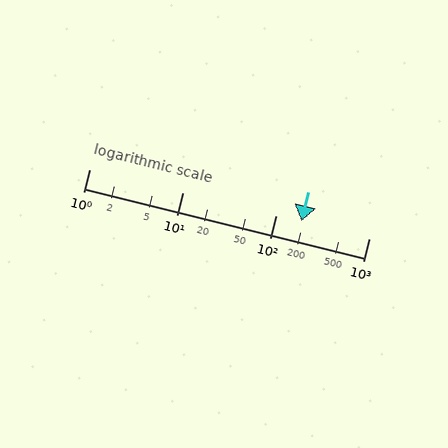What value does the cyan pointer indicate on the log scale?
The pointer indicates approximately 190.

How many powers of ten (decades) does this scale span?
The scale spans 3 decades, from 1 to 1000.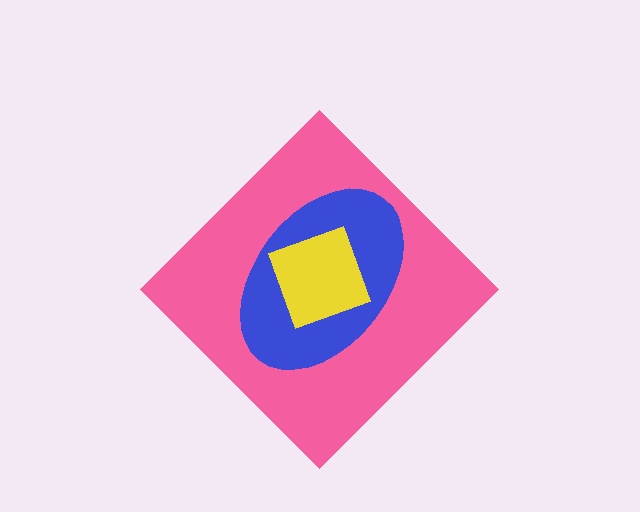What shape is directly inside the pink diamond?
The blue ellipse.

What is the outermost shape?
The pink diamond.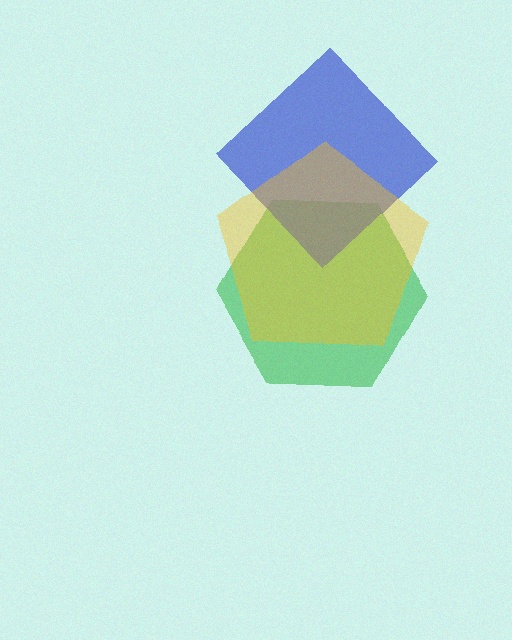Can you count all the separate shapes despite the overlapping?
Yes, there are 3 separate shapes.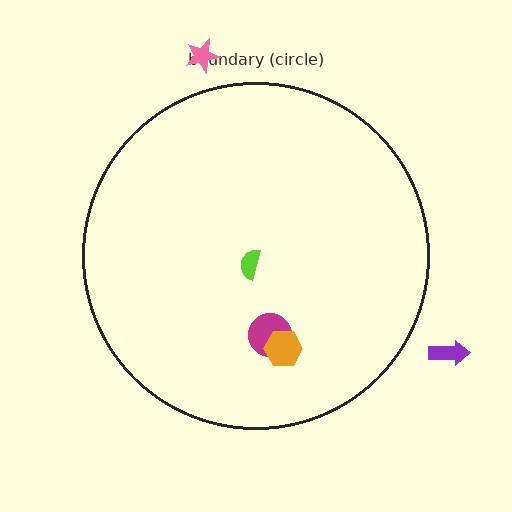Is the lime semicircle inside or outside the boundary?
Inside.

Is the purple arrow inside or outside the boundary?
Outside.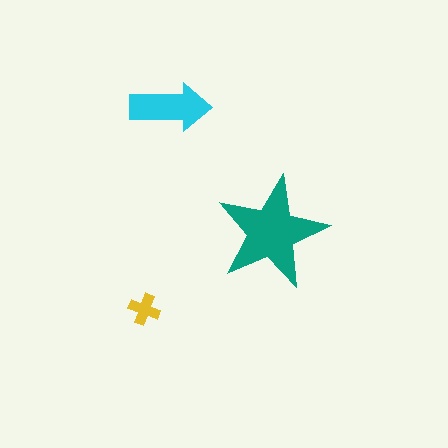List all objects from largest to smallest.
The teal star, the cyan arrow, the yellow cross.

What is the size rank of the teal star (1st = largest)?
1st.